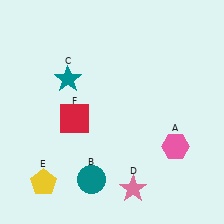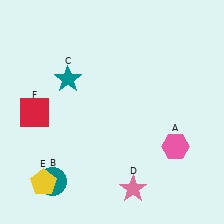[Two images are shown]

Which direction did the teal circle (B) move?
The teal circle (B) moved left.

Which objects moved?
The objects that moved are: the teal circle (B), the red square (F).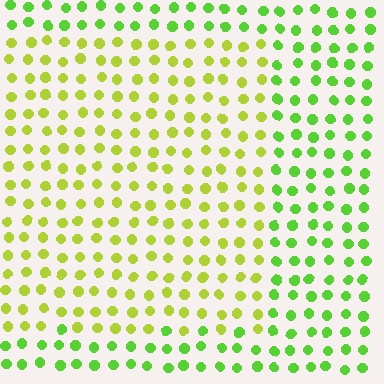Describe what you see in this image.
The image is filled with small lime elements in a uniform arrangement. A rectangle-shaped region is visible where the elements are tinted to a slightly different hue, forming a subtle color boundary.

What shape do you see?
I see a rectangle.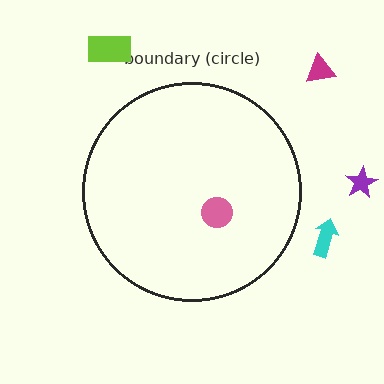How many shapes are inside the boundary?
1 inside, 4 outside.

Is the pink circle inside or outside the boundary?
Inside.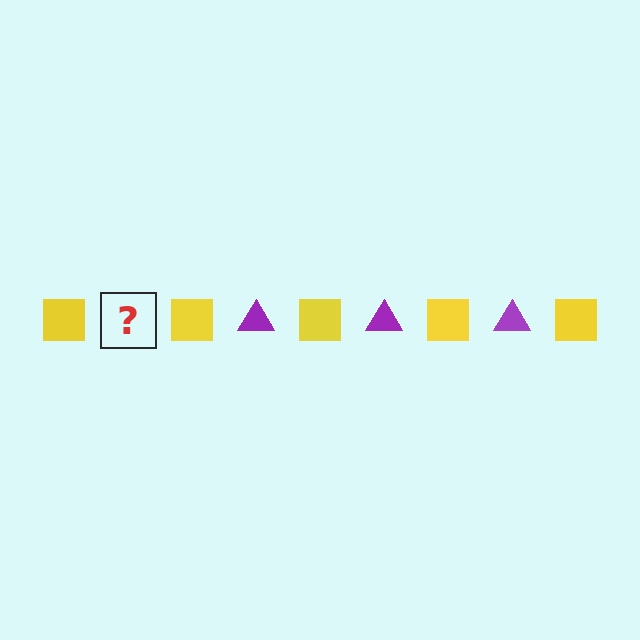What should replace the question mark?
The question mark should be replaced with a purple triangle.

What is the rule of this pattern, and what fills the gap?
The rule is that the pattern alternates between yellow square and purple triangle. The gap should be filled with a purple triangle.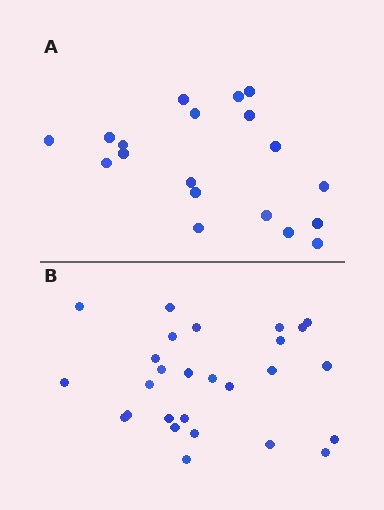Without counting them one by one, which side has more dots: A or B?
Region B (the bottom region) has more dots.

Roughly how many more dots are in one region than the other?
Region B has roughly 8 or so more dots than region A.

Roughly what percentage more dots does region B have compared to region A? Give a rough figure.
About 40% more.